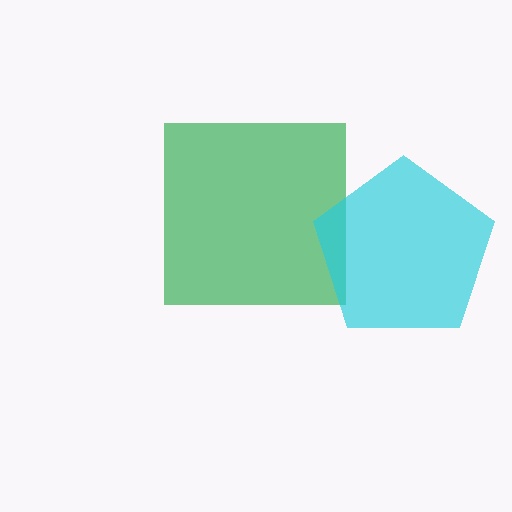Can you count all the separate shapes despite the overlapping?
Yes, there are 2 separate shapes.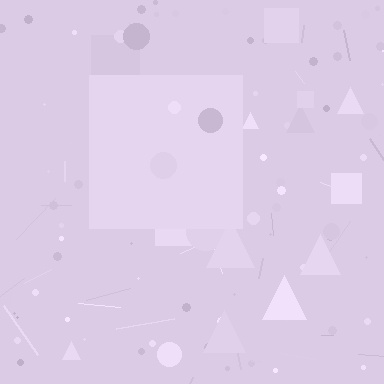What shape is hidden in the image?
A square is hidden in the image.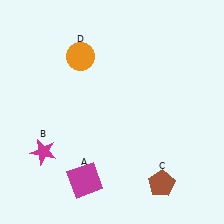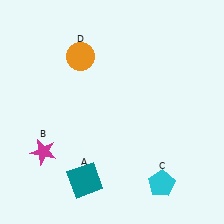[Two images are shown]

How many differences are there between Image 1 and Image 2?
There are 2 differences between the two images.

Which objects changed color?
A changed from magenta to teal. C changed from brown to cyan.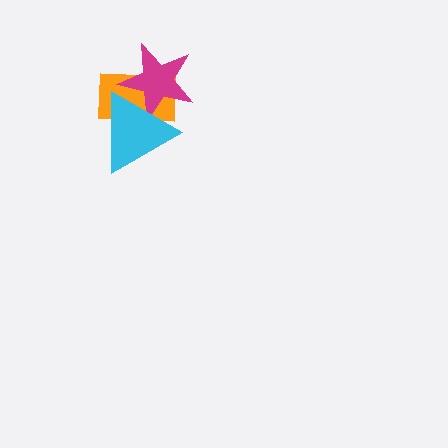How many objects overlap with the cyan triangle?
2 objects overlap with the cyan triangle.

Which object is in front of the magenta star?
The cyan triangle is in front of the magenta star.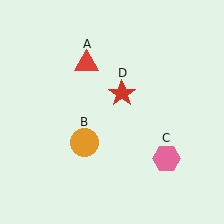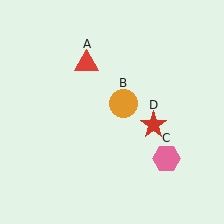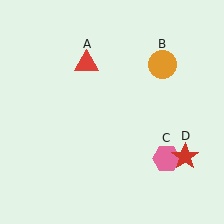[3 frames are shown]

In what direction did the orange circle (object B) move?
The orange circle (object B) moved up and to the right.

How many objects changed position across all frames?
2 objects changed position: orange circle (object B), red star (object D).